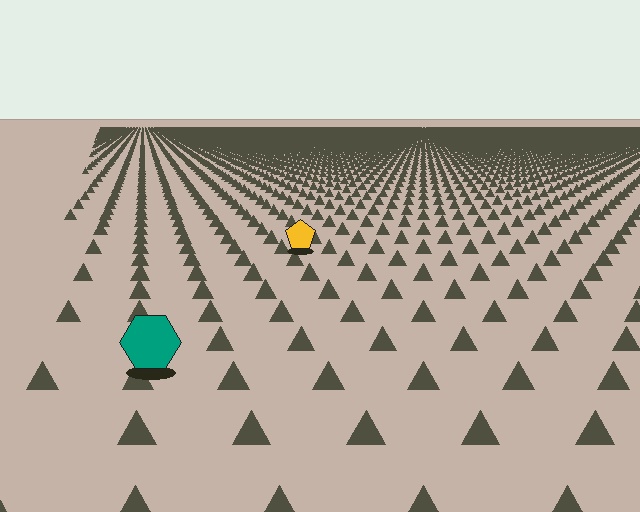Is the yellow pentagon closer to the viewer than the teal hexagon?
No. The teal hexagon is closer — you can tell from the texture gradient: the ground texture is coarser near it.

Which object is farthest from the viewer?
The yellow pentagon is farthest from the viewer. It appears smaller and the ground texture around it is denser.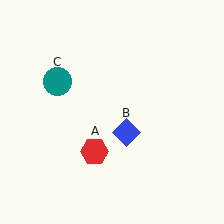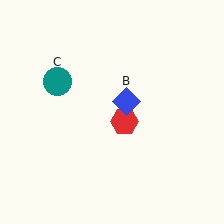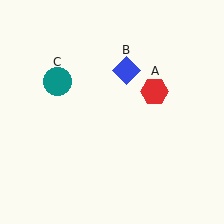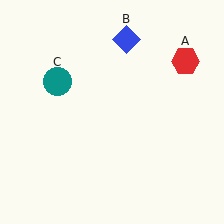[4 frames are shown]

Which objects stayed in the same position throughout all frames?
Teal circle (object C) remained stationary.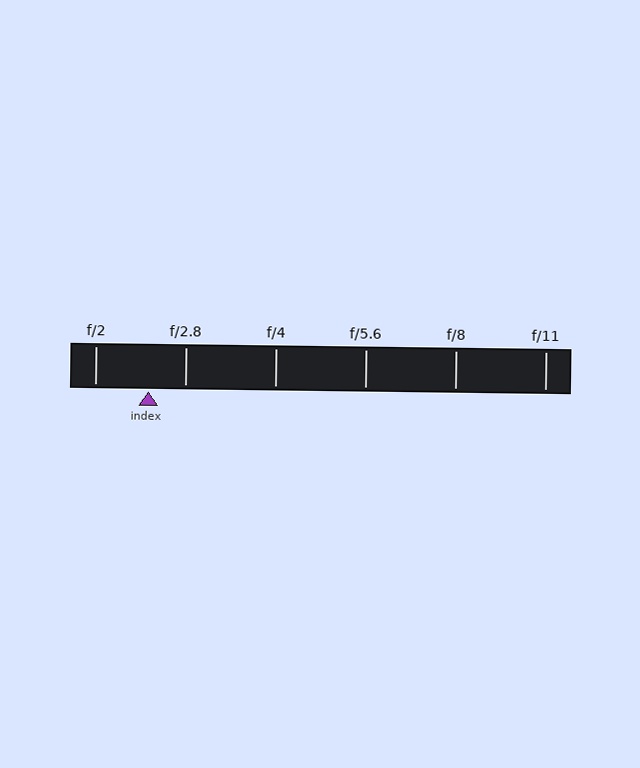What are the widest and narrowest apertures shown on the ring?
The widest aperture shown is f/2 and the narrowest is f/11.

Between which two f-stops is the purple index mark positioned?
The index mark is between f/2 and f/2.8.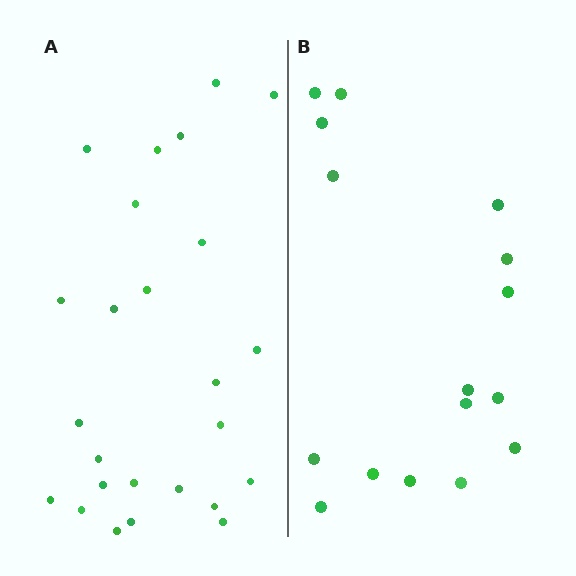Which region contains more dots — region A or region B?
Region A (the left region) has more dots.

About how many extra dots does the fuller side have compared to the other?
Region A has roughly 8 or so more dots than region B.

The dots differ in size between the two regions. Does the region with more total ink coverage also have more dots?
No. Region B has more total ink coverage because its dots are larger, but region A actually contains more individual dots. Total area can be misleading — the number of items is what matters here.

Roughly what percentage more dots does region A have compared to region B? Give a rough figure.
About 55% more.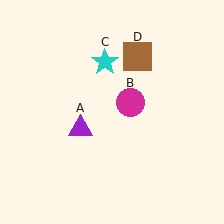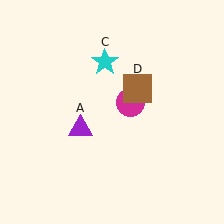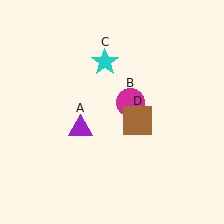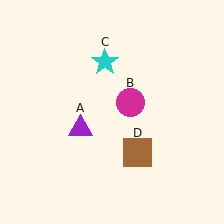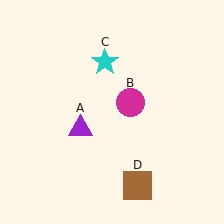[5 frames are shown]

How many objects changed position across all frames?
1 object changed position: brown square (object D).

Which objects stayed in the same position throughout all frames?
Purple triangle (object A) and magenta circle (object B) and cyan star (object C) remained stationary.